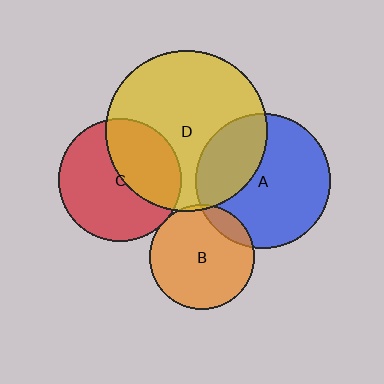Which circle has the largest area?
Circle D (yellow).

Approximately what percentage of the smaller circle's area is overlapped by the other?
Approximately 5%.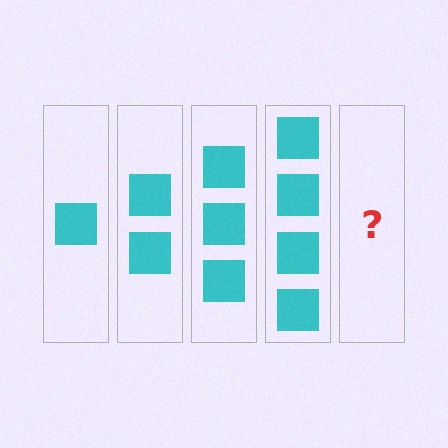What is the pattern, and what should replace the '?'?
The pattern is that each step adds one more square. The '?' should be 5 squares.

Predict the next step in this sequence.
The next step is 5 squares.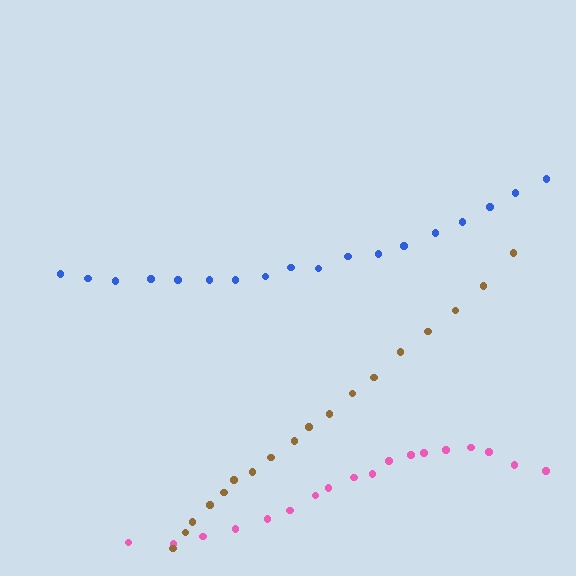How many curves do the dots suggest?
There are 3 distinct paths.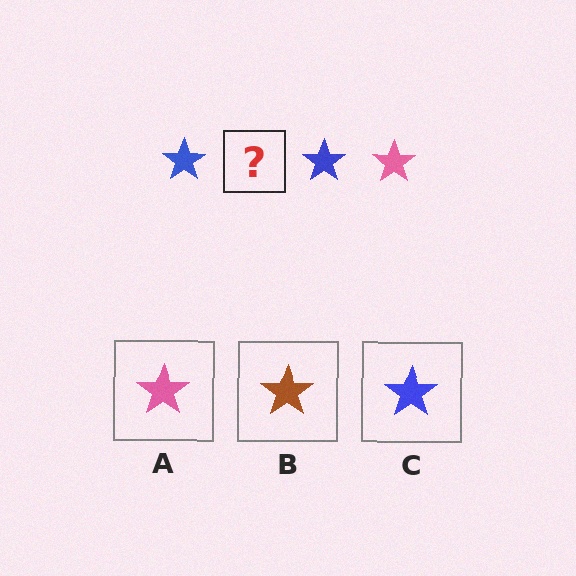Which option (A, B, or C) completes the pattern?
A.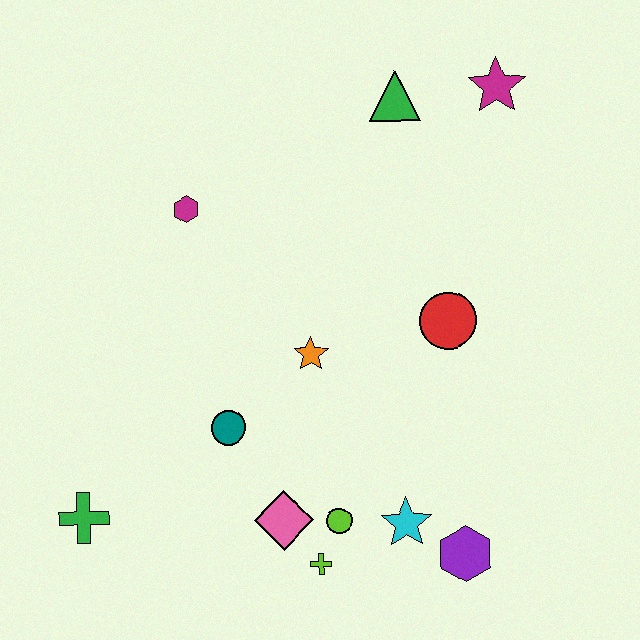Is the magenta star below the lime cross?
No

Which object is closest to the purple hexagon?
The cyan star is closest to the purple hexagon.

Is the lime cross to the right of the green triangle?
No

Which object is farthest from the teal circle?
The magenta star is farthest from the teal circle.